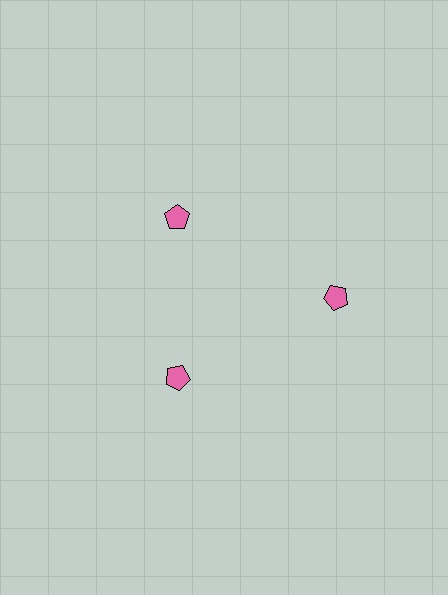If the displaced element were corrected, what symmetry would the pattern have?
It would have 3-fold rotational symmetry — the pattern would map onto itself every 120 degrees.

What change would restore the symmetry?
The symmetry would be restored by moving it inward, back onto the ring so that all 3 pentagons sit at equal angles and equal distance from the center.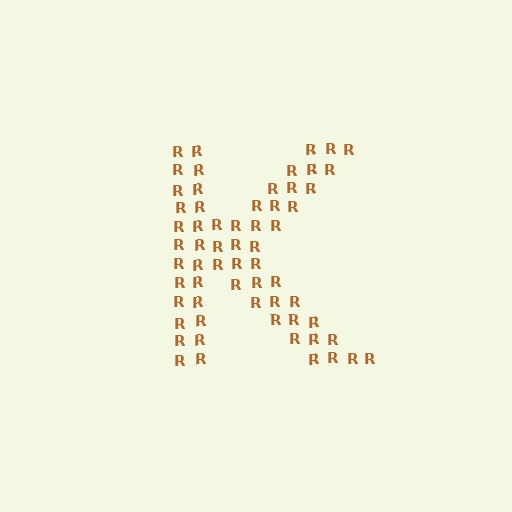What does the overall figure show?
The overall figure shows the letter K.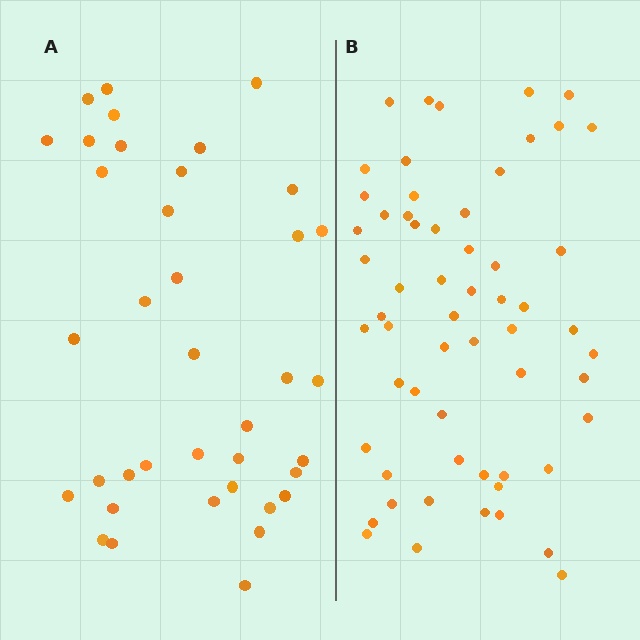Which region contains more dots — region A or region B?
Region B (the right region) has more dots.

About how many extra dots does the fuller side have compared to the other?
Region B has approximately 20 more dots than region A.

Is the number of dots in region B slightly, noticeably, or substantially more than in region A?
Region B has substantially more. The ratio is roughly 1.6 to 1.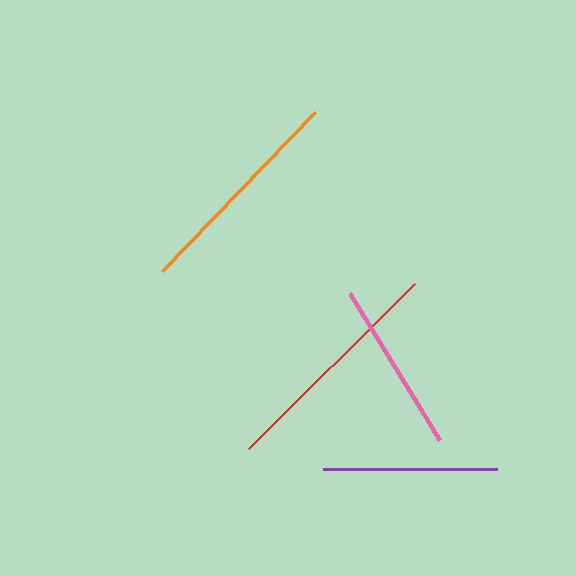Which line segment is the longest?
The red line is the longest at approximately 234 pixels.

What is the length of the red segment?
The red segment is approximately 234 pixels long.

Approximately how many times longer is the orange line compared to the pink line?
The orange line is approximately 1.3 times the length of the pink line.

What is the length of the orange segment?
The orange segment is approximately 220 pixels long.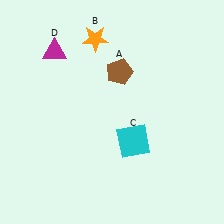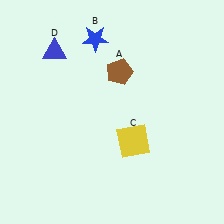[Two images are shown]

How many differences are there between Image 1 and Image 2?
There are 3 differences between the two images.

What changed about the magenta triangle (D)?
In Image 1, D is magenta. In Image 2, it changed to blue.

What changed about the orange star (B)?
In Image 1, B is orange. In Image 2, it changed to blue.